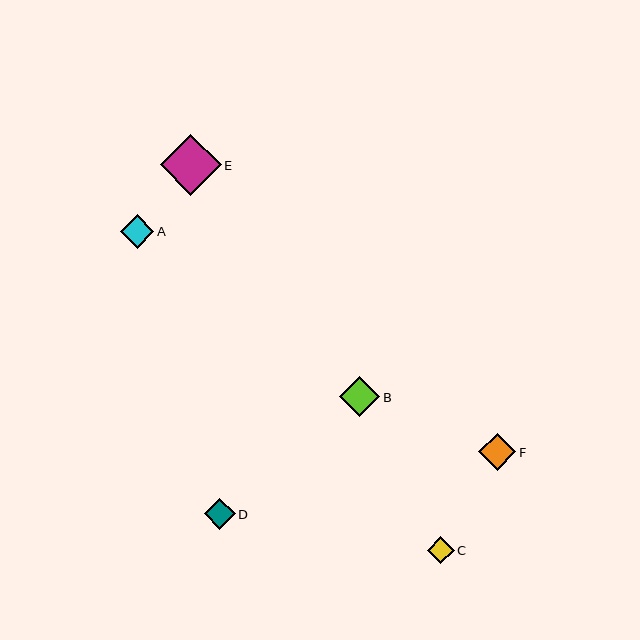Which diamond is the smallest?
Diamond C is the smallest with a size of approximately 27 pixels.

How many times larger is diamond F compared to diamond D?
Diamond F is approximately 1.2 times the size of diamond D.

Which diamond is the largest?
Diamond E is the largest with a size of approximately 61 pixels.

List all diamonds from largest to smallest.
From largest to smallest: E, B, F, A, D, C.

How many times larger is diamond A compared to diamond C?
Diamond A is approximately 1.3 times the size of diamond C.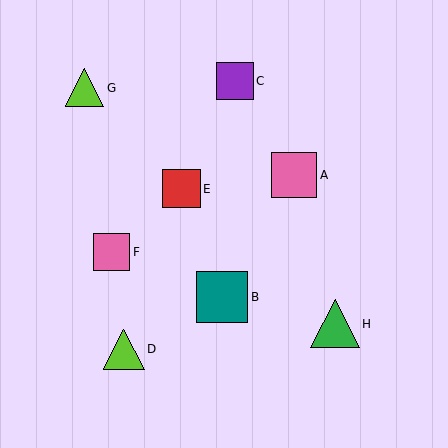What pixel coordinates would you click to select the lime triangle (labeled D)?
Click at (124, 349) to select the lime triangle D.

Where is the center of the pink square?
The center of the pink square is at (112, 252).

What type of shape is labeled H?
Shape H is a green triangle.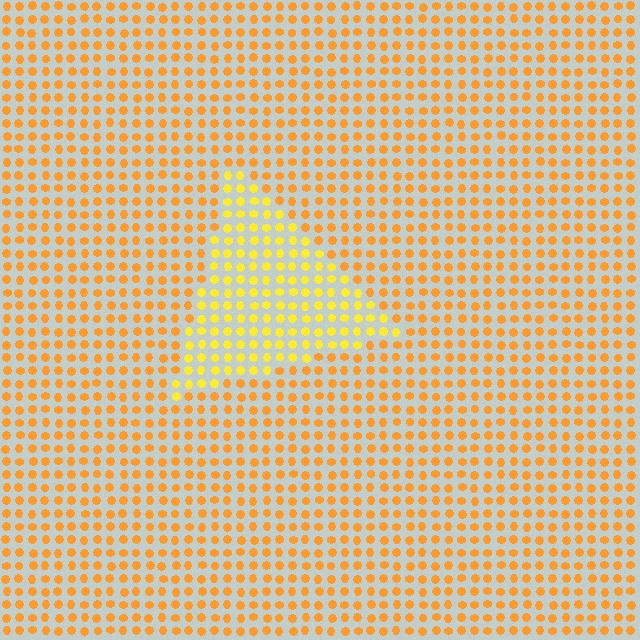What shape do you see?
I see a triangle.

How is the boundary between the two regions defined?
The boundary is defined purely by a slight shift in hue (about 23 degrees). Spacing, size, and orientation are identical on both sides.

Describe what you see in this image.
The image is filled with small orange elements in a uniform arrangement. A triangle-shaped region is visible where the elements are tinted to a slightly different hue, forming a subtle color boundary.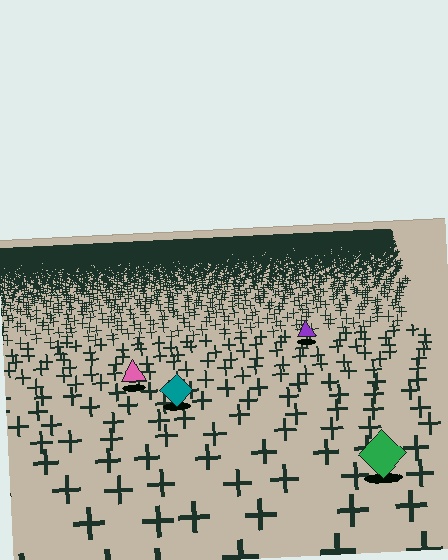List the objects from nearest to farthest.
From nearest to farthest: the green diamond, the teal diamond, the pink triangle, the purple triangle.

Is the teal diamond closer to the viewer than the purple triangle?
Yes. The teal diamond is closer — you can tell from the texture gradient: the ground texture is coarser near it.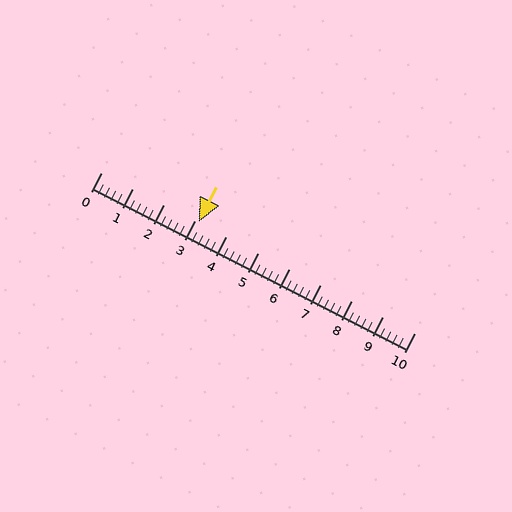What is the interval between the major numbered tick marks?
The major tick marks are spaced 1 units apart.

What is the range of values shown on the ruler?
The ruler shows values from 0 to 10.